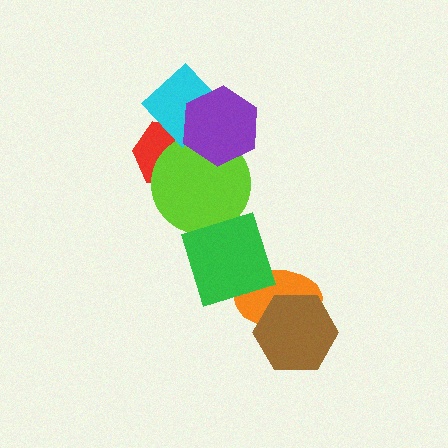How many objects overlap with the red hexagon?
3 objects overlap with the red hexagon.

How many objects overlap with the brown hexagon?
1 object overlaps with the brown hexagon.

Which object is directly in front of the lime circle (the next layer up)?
The cyan diamond is directly in front of the lime circle.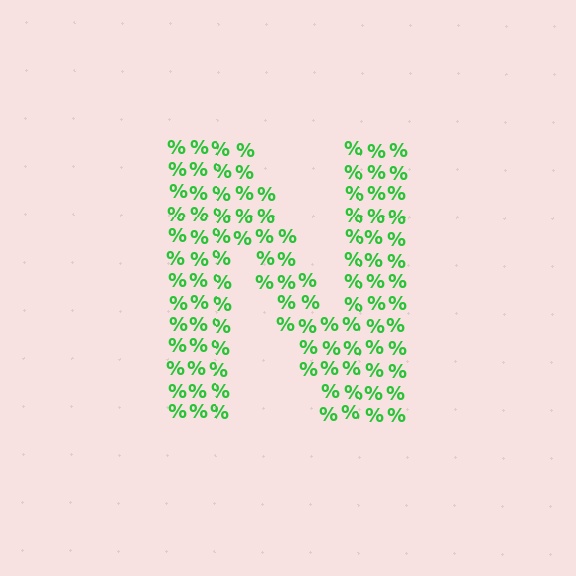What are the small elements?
The small elements are percent signs.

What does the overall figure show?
The overall figure shows the letter N.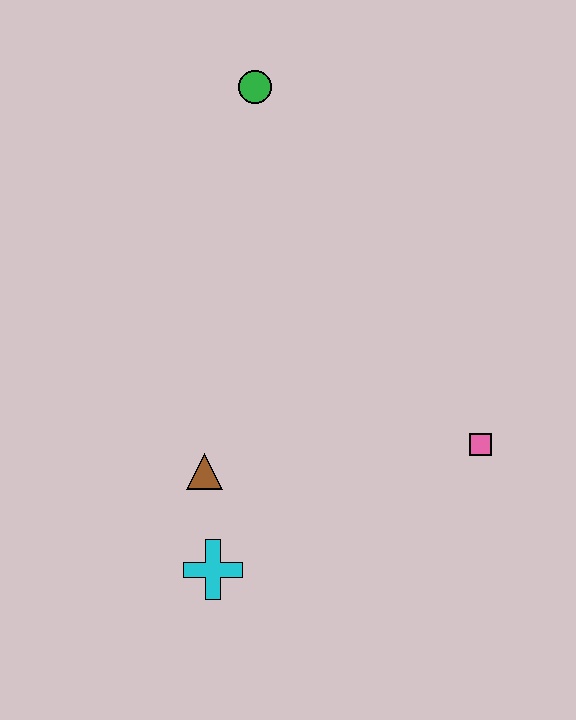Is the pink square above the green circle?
No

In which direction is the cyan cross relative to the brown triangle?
The cyan cross is below the brown triangle.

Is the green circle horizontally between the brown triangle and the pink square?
Yes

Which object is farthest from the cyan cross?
The green circle is farthest from the cyan cross.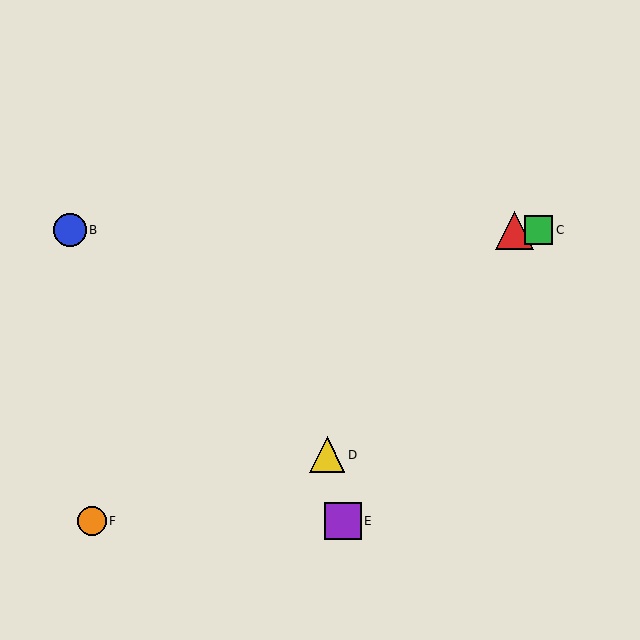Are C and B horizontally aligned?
Yes, both are at y≈230.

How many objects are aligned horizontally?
3 objects (A, B, C) are aligned horizontally.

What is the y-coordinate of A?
Object A is at y≈230.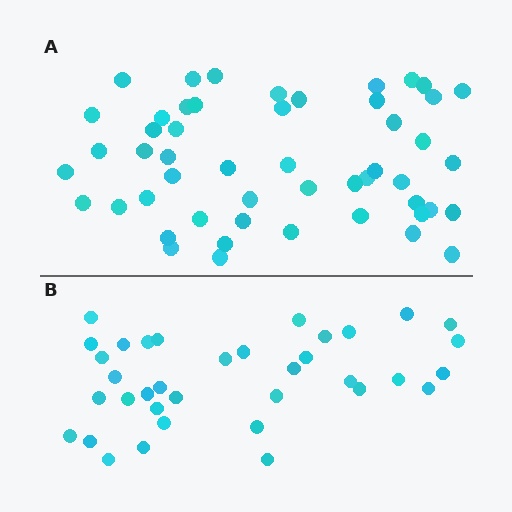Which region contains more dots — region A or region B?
Region A (the top region) has more dots.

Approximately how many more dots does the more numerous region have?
Region A has approximately 15 more dots than region B.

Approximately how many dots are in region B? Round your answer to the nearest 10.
About 40 dots. (The exact count is 36, which rounds to 40.)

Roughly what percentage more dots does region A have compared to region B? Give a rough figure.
About 40% more.